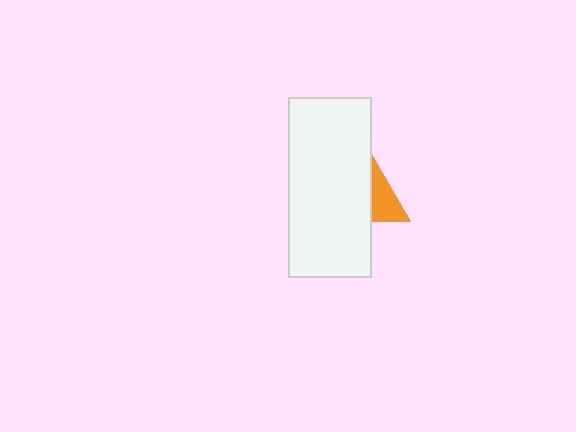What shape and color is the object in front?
The object in front is a white rectangle.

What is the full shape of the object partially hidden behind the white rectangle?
The partially hidden object is an orange triangle.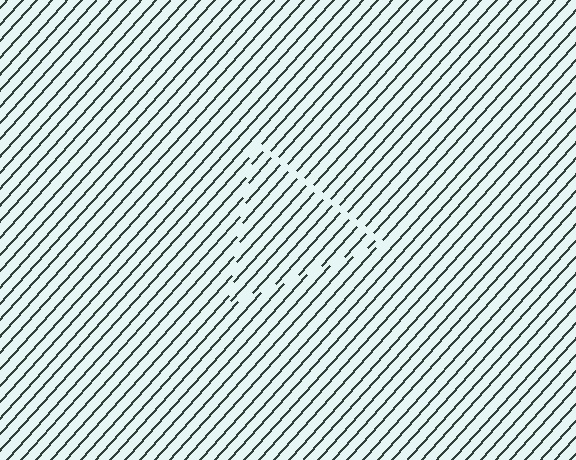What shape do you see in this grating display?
An illusory triangle. The interior of the shape contains the same grating, shifted by half a period — the contour is defined by the phase discontinuity where line-ends from the inner and outer gratings abut.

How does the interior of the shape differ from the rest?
The interior of the shape contains the same grating, shifted by half a period — the contour is defined by the phase discontinuity where line-ends from the inner and outer gratings abut.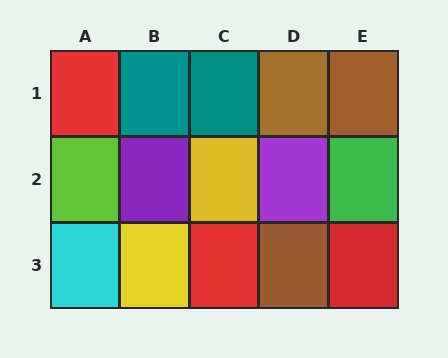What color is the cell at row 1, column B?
Teal.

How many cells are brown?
3 cells are brown.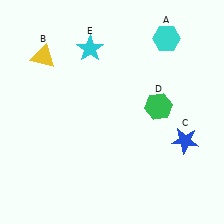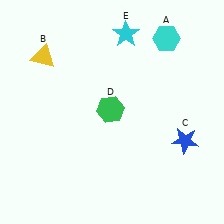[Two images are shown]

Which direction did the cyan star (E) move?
The cyan star (E) moved right.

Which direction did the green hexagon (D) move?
The green hexagon (D) moved left.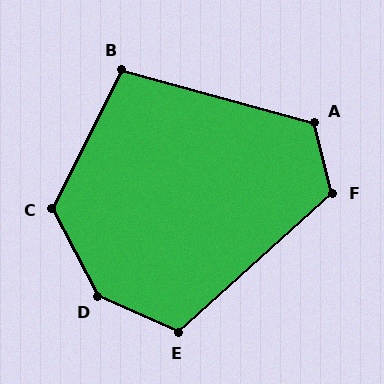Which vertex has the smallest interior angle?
B, at approximately 101 degrees.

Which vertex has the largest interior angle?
D, at approximately 141 degrees.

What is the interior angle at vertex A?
Approximately 120 degrees (obtuse).